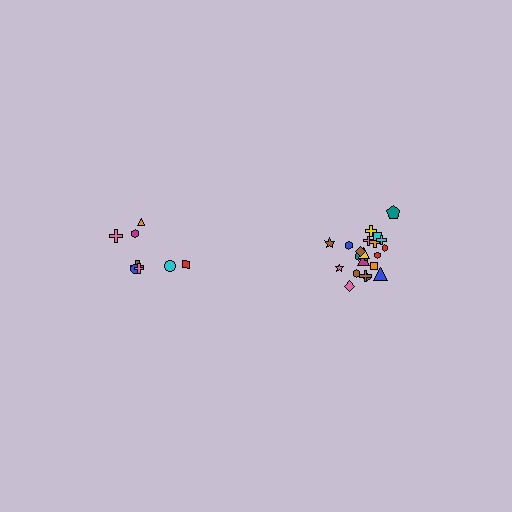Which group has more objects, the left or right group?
The right group.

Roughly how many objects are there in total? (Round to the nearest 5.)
Roughly 30 objects in total.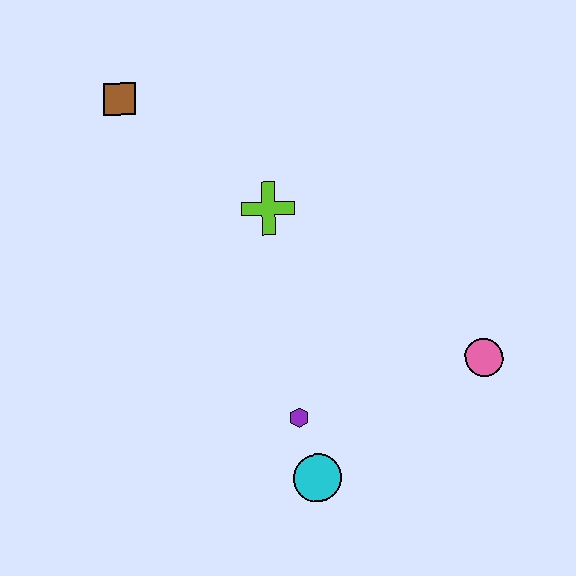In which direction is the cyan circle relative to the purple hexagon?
The cyan circle is below the purple hexagon.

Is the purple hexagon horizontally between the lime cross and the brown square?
No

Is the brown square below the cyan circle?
No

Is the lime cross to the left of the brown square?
No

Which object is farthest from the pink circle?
The brown square is farthest from the pink circle.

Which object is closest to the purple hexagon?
The cyan circle is closest to the purple hexagon.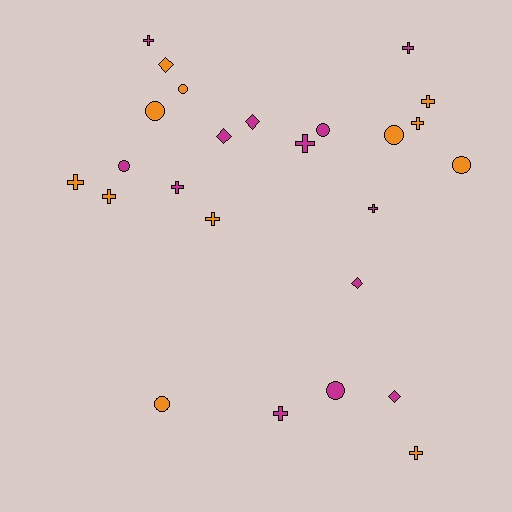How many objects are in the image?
There are 25 objects.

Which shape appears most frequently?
Cross, with 12 objects.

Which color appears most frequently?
Magenta, with 13 objects.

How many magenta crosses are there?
There are 6 magenta crosses.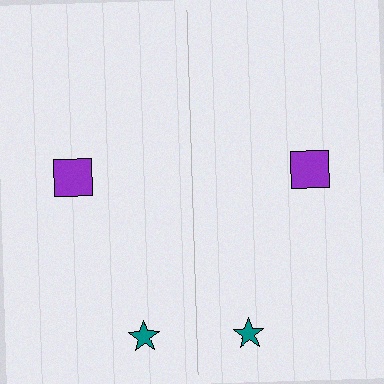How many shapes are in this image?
There are 4 shapes in this image.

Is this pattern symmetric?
Yes, this pattern has bilateral (reflection) symmetry.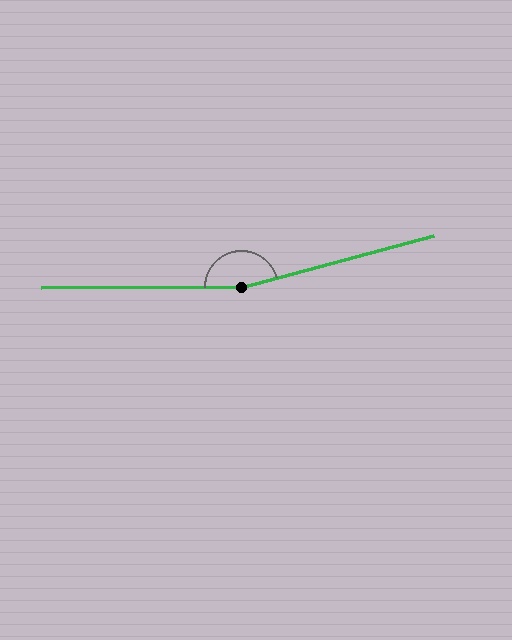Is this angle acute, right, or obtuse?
It is obtuse.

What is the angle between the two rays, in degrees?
Approximately 165 degrees.